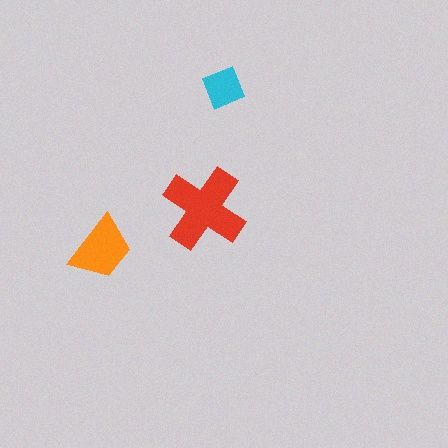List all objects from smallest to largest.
The cyan diamond, the orange trapezoid, the red cross.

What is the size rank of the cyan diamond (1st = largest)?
3rd.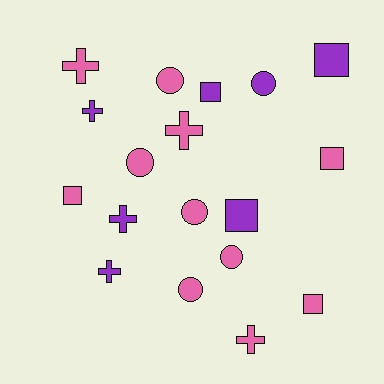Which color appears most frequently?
Pink, with 11 objects.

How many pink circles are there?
There are 5 pink circles.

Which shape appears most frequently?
Cross, with 6 objects.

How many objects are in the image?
There are 18 objects.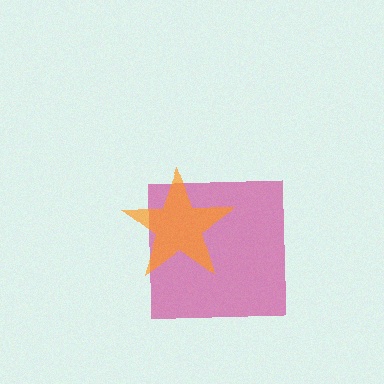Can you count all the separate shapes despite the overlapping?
Yes, there are 2 separate shapes.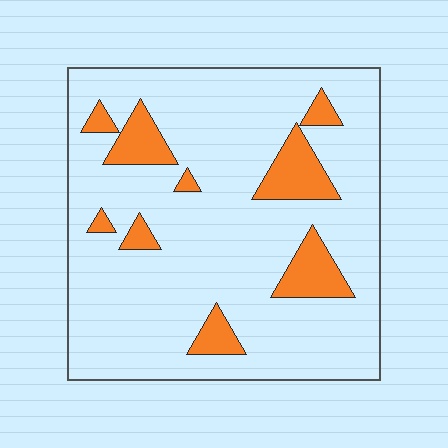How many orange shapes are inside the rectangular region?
9.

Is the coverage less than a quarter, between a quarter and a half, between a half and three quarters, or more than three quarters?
Less than a quarter.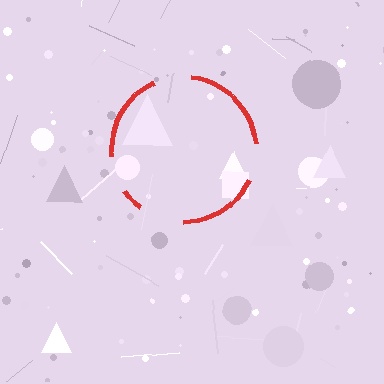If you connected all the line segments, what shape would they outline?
They would outline a circle.